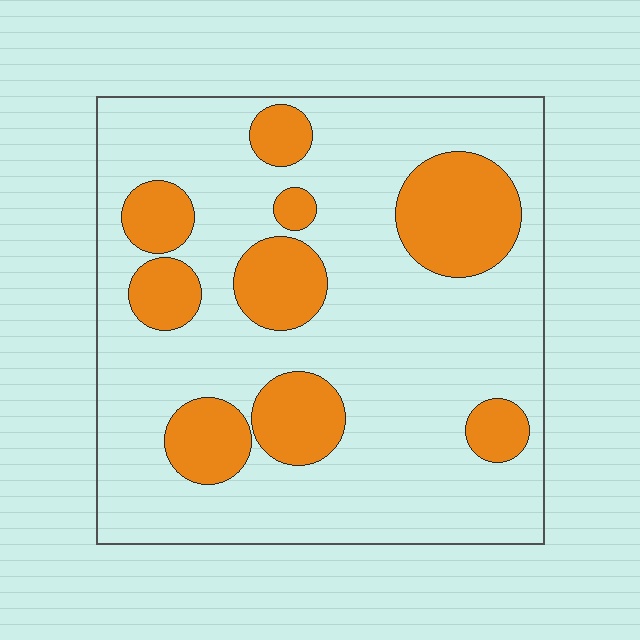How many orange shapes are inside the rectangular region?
9.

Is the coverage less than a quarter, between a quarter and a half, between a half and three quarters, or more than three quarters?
Less than a quarter.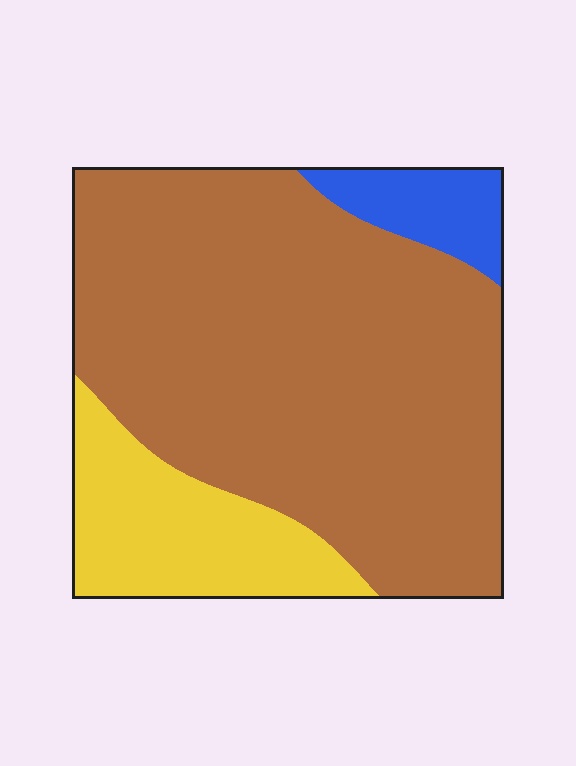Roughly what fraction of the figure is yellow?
Yellow takes up about one fifth (1/5) of the figure.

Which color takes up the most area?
Brown, at roughly 75%.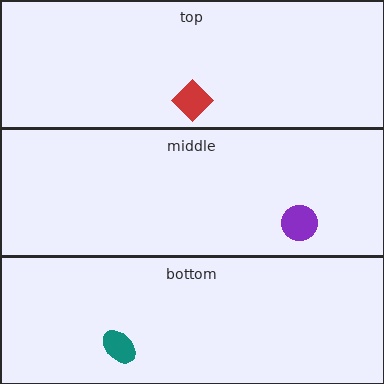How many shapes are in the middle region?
1.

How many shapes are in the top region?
1.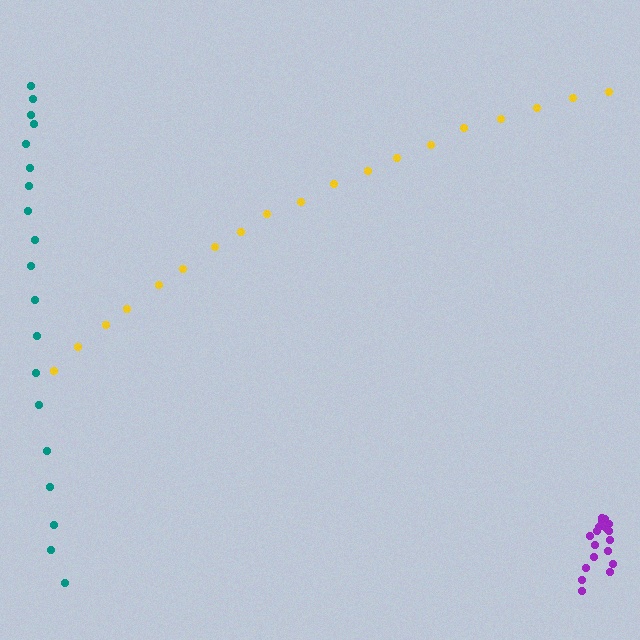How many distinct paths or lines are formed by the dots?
There are 3 distinct paths.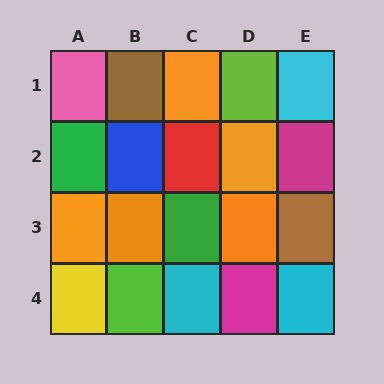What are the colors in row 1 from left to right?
Pink, brown, orange, lime, cyan.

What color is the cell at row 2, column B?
Blue.